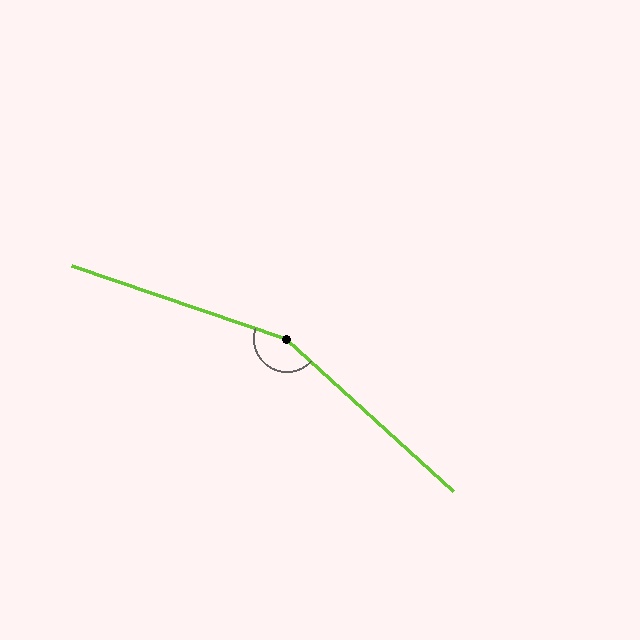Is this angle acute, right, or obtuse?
It is obtuse.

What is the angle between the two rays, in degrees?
Approximately 156 degrees.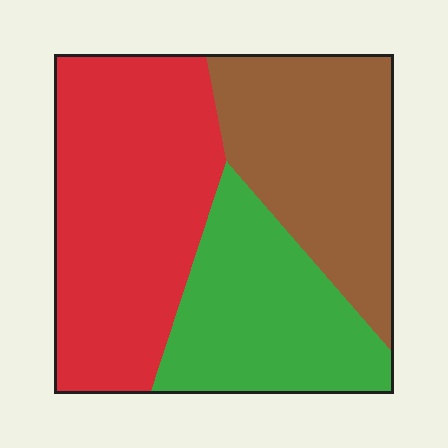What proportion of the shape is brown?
Brown takes up about one third (1/3) of the shape.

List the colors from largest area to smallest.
From largest to smallest: red, brown, green.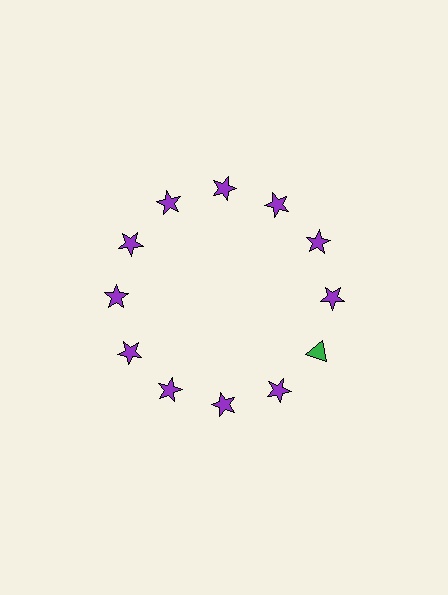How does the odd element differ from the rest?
It differs in both color (green instead of purple) and shape (triangle instead of star).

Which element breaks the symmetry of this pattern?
The green triangle at roughly the 4 o'clock position breaks the symmetry. All other shapes are purple stars.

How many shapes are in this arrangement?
There are 12 shapes arranged in a ring pattern.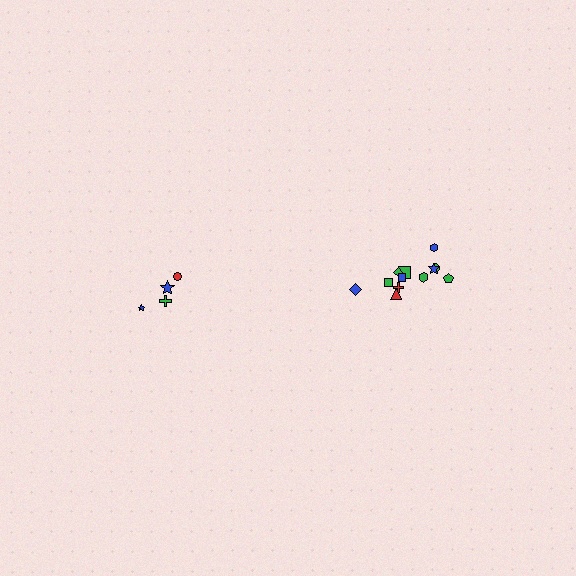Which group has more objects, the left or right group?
The right group.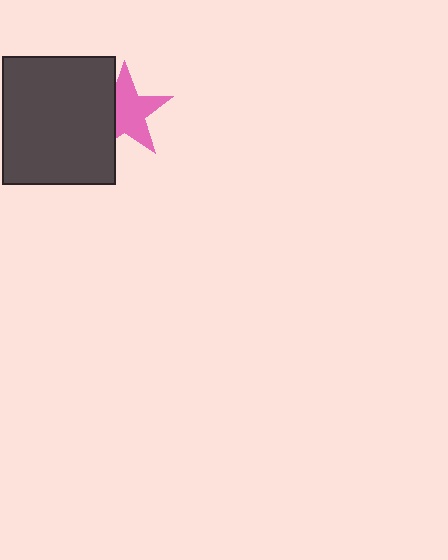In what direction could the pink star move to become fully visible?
The pink star could move right. That would shift it out from behind the dark gray rectangle entirely.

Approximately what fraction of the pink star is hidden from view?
Roughly 32% of the pink star is hidden behind the dark gray rectangle.